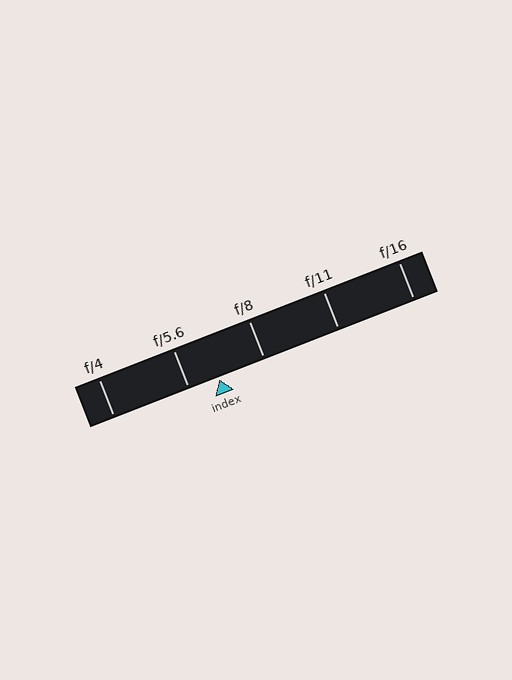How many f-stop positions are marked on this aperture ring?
There are 5 f-stop positions marked.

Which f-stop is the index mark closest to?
The index mark is closest to f/5.6.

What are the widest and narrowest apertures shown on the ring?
The widest aperture shown is f/4 and the narrowest is f/16.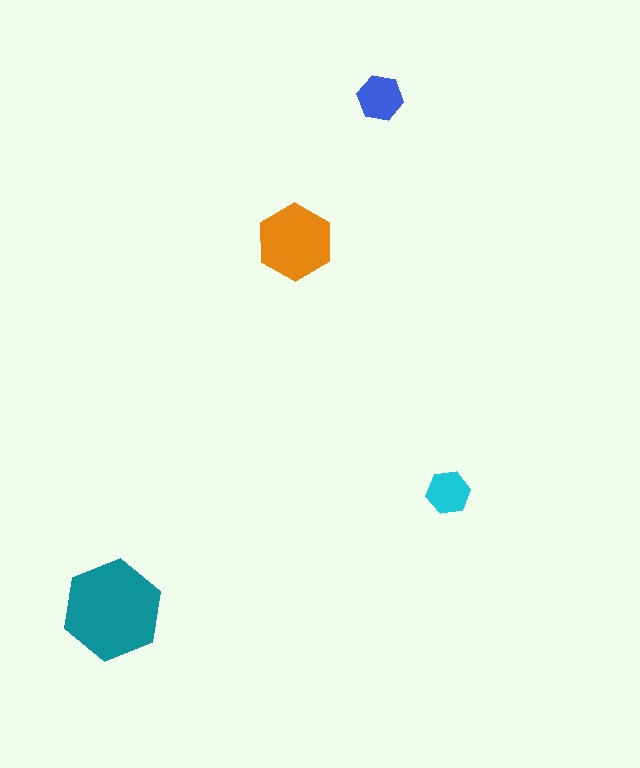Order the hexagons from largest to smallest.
the teal one, the orange one, the blue one, the cyan one.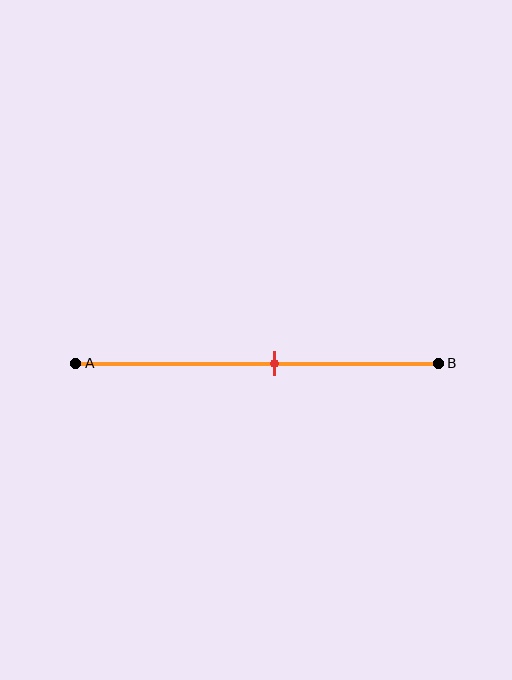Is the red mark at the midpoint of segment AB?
No, the mark is at about 55% from A, not at the 50% midpoint.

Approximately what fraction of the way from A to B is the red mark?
The red mark is approximately 55% of the way from A to B.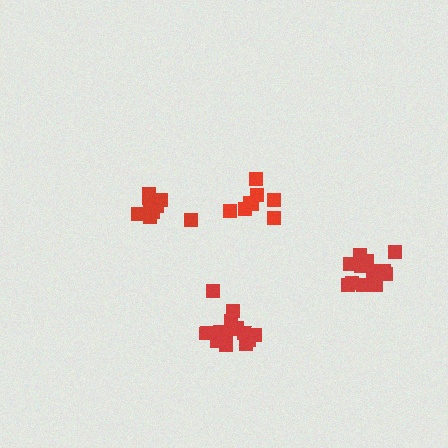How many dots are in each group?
Group 1: 13 dots, Group 2: 14 dots, Group 3: 9 dots, Group 4: 8 dots (44 total).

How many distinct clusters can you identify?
There are 4 distinct clusters.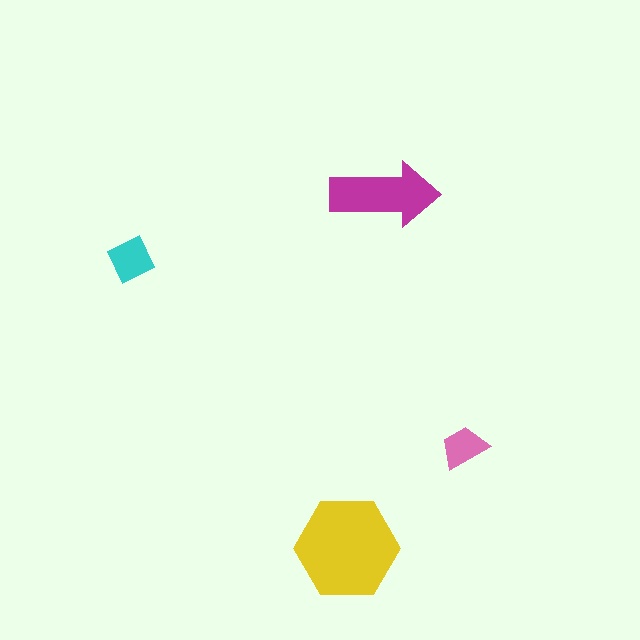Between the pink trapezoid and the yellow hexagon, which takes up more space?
The yellow hexagon.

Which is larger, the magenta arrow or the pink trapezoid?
The magenta arrow.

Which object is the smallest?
The pink trapezoid.